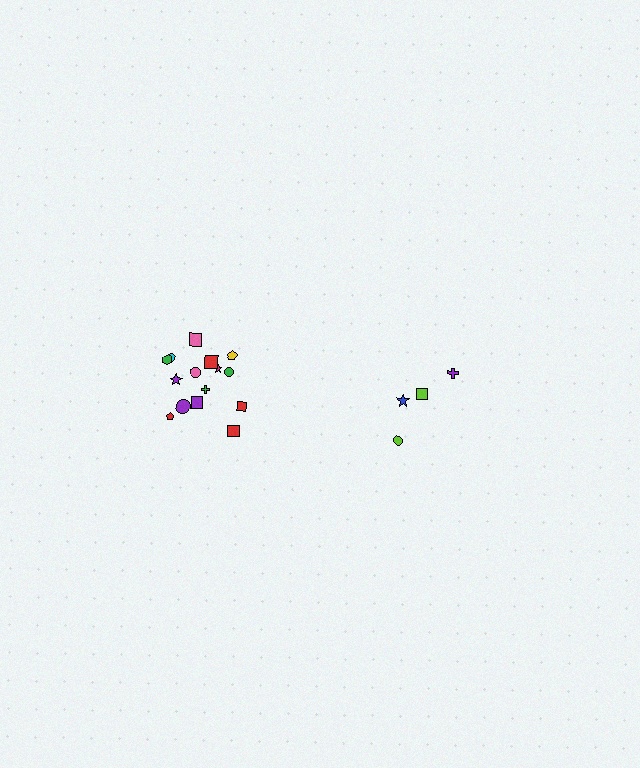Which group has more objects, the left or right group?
The left group.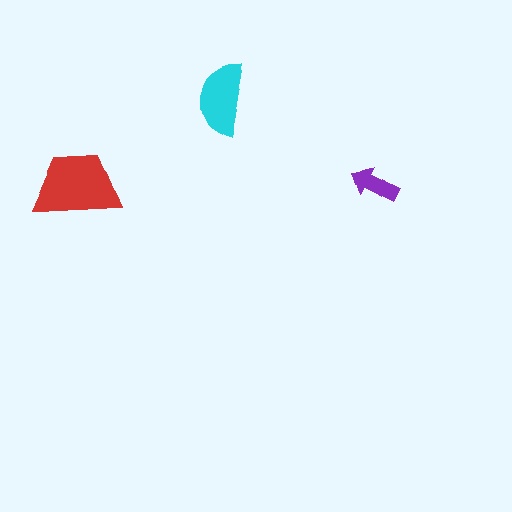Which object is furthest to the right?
The purple arrow is rightmost.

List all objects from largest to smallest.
The red trapezoid, the cyan semicircle, the purple arrow.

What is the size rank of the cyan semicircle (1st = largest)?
2nd.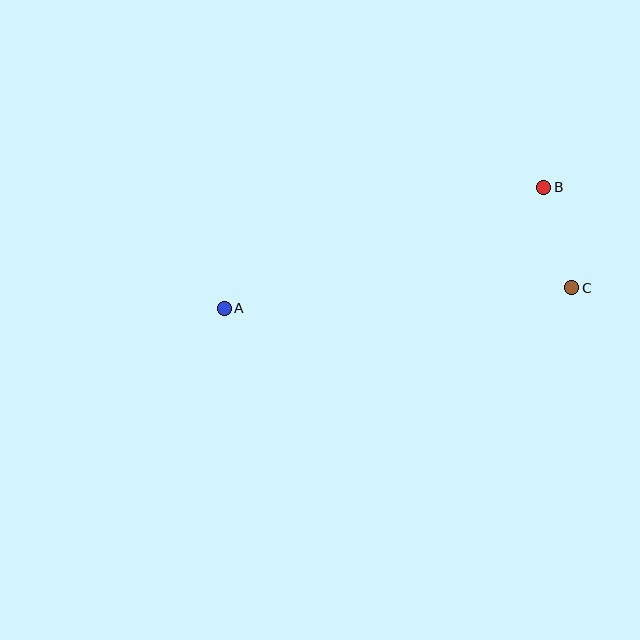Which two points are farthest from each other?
Points A and C are farthest from each other.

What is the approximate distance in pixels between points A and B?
The distance between A and B is approximately 342 pixels.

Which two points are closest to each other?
Points B and C are closest to each other.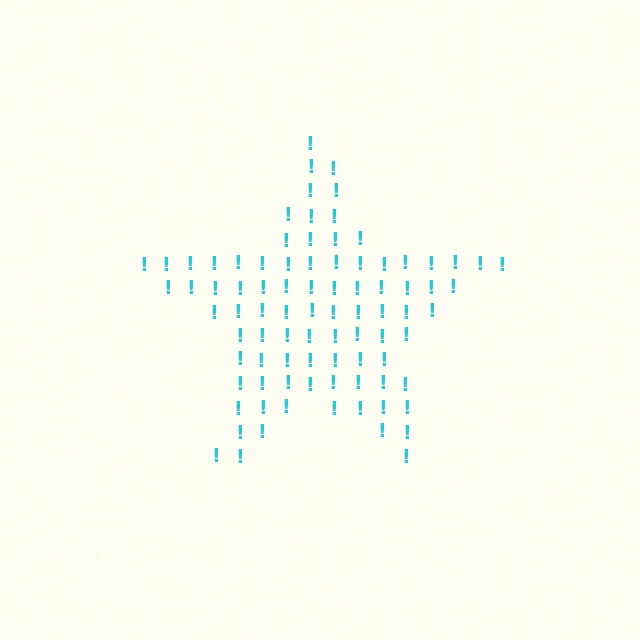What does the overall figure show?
The overall figure shows a star.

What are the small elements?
The small elements are exclamation marks.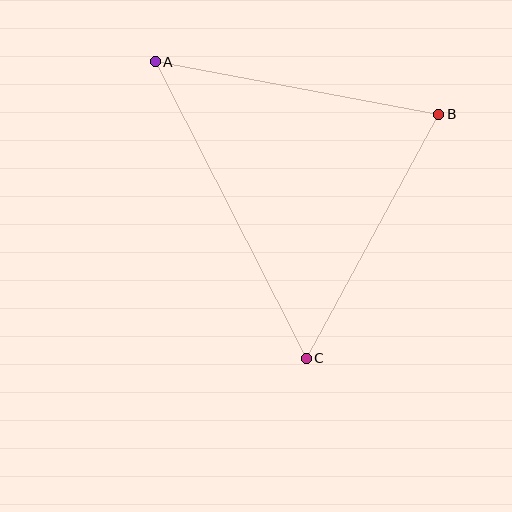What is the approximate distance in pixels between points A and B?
The distance between A and B is approximately 288 pixels.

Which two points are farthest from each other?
Points A and C are farthest from each other.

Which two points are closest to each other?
Points B and C are closest to each other.